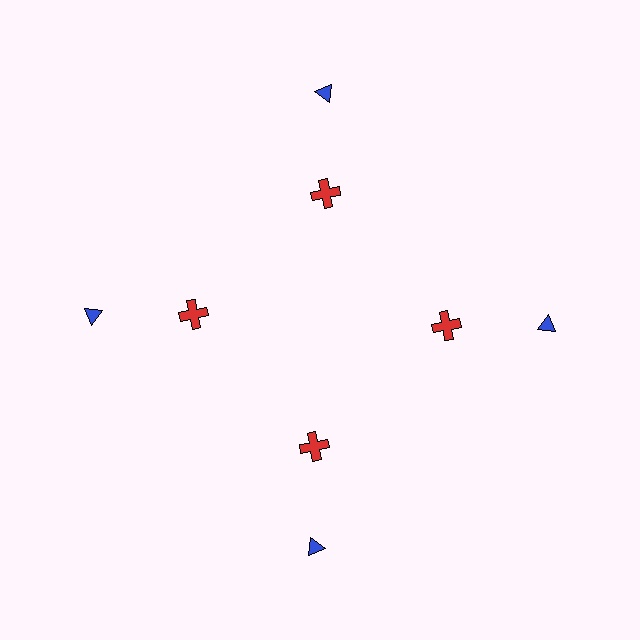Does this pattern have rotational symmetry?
Yes, this pattern has 4-fold rotational symmetry. It looks the same after rotating 90 degrees around the center.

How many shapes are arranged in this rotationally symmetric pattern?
There are 8 shapes, arranged in 4 groups of 2.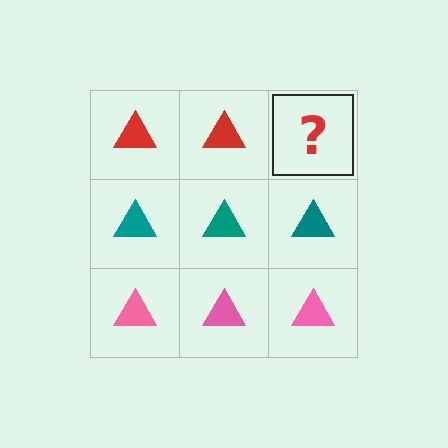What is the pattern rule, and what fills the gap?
The rule is that each row has a consistent color. The gap should be filled with a red triangle.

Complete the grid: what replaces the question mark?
The question mark should be replaced with a red triangle.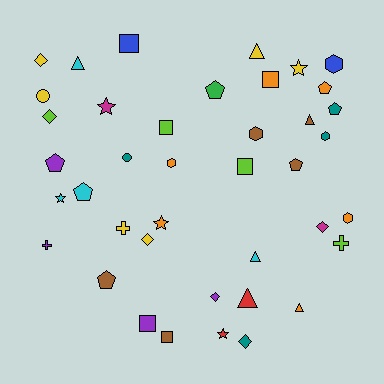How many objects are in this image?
There are 40 objects.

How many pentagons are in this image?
There are 7 pentagons.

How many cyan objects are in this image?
There are 4 cyan objects.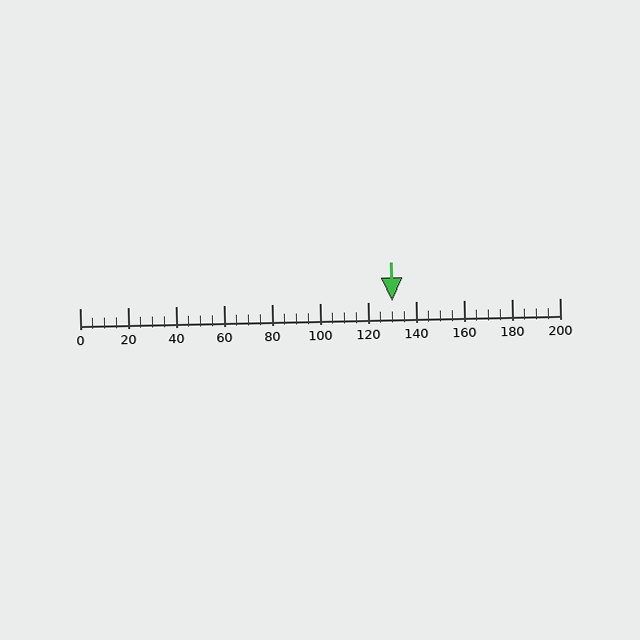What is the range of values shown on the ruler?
The ruler shows values from 0 to 200.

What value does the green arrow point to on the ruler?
The green arrow points to approximately 130.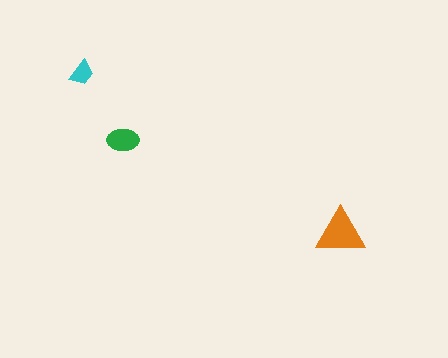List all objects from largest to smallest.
The orange triangle, the green ellipse, the cyan trapezoid.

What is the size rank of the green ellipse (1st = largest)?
2nd.